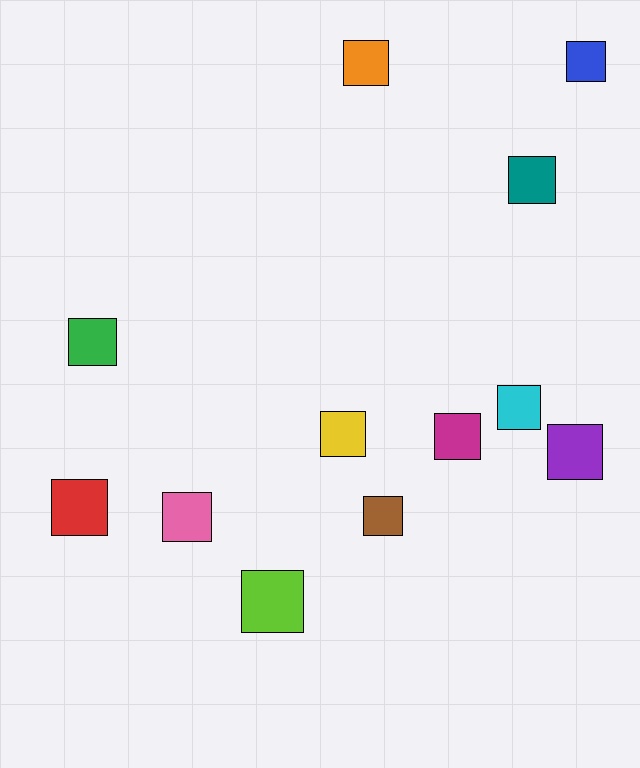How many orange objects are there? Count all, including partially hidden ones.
There is 1 orange object.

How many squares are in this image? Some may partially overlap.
There are 12 squares.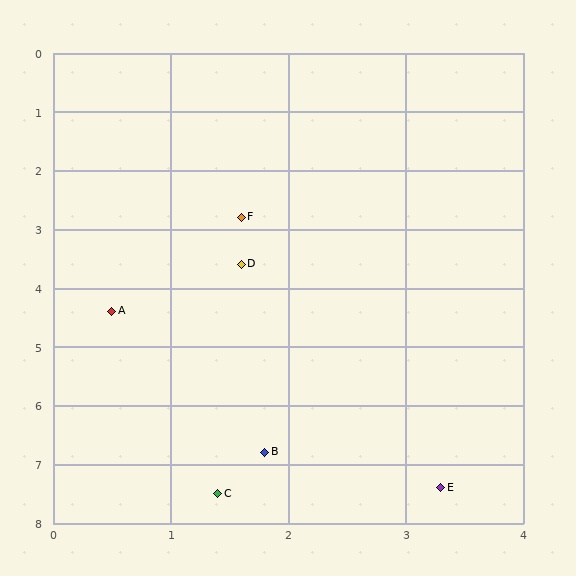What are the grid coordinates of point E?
Point E is at approximately (3.3, 7.4).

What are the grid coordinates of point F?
Point F is at approximately (1.6, 2.8).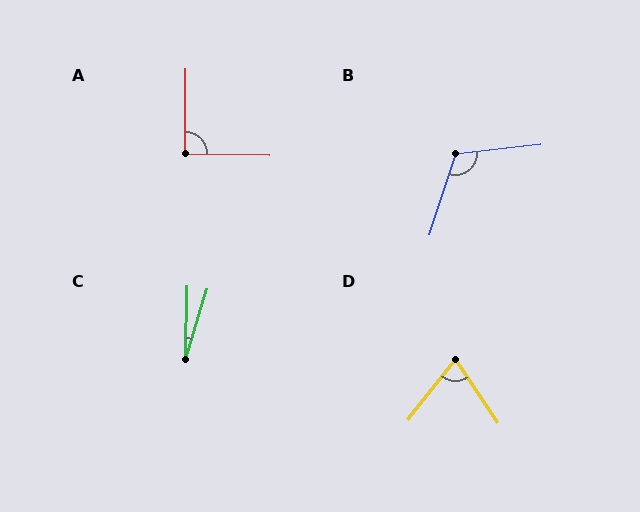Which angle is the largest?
B, at approximately 115 degrees.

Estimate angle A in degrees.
Approximately 90 degrees.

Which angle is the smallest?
C, at approximately 16 degrees.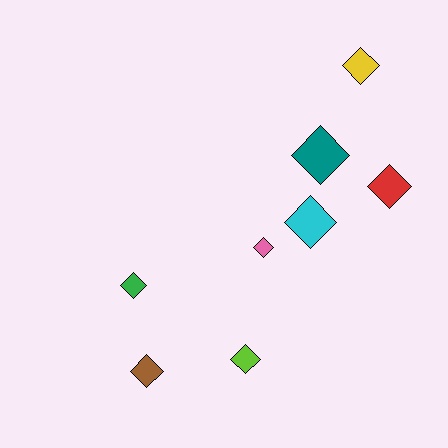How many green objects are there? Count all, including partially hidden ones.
There is 1 green object.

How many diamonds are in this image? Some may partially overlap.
There are 8 diamonds.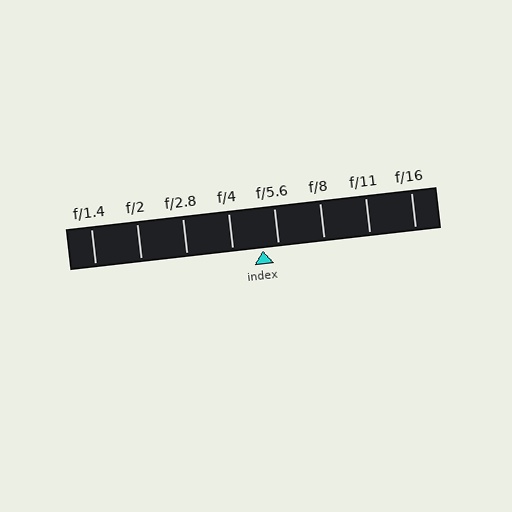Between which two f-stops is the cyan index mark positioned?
The index mark is between f/4 and f/5.6.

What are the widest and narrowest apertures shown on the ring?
The widest aperture shown is f/1.4 and the narrowest is f/16.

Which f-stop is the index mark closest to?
The index mark is closest to f/5.6.